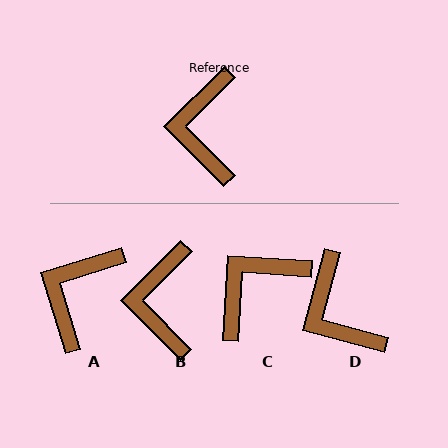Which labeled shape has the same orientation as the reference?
B.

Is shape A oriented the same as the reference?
No, it is off by about 27 degrees.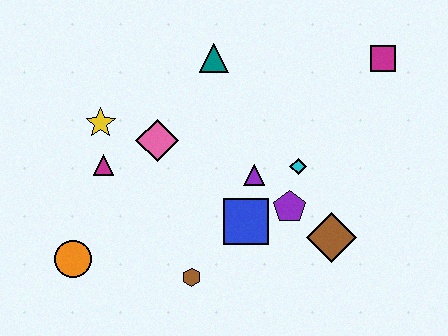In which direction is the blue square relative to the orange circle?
The blue square is to the right of the orange circle.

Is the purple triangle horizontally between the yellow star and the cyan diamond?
Yes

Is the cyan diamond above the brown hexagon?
Yes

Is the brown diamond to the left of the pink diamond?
No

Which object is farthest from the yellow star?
The magenta square is farthest from the yellow star.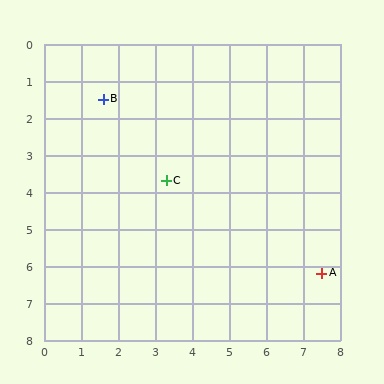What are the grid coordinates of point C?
Point C is at approximately (3.3, 3.7).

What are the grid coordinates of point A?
Point A is at approximately (7.5, 6.2).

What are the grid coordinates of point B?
Point B is at approximately (1.6, 1.5).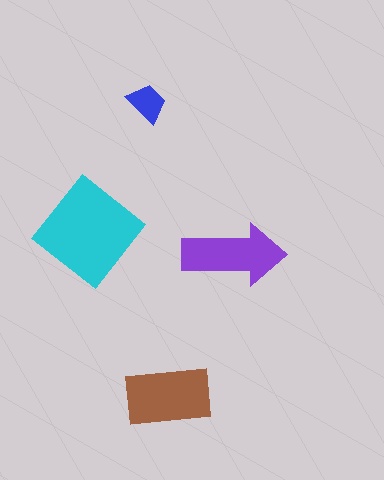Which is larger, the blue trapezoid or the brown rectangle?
The brown rectangle.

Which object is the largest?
The cyan diamond.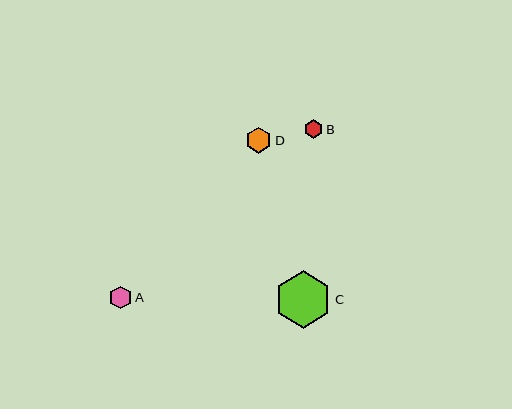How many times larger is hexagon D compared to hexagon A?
Hexagon D is approximately 1.1 times the size of hexagon A.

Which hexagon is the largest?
Hexagon C is the largest with a size of approximately 58 pixels.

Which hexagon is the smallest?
Hexagon B is the smallest with a size of approximately 19 pixels.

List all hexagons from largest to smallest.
From largest to smallest: C, D, A, B.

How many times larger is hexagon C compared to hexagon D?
Hexagon C is approximately 2.2 times the size of hexagon D.